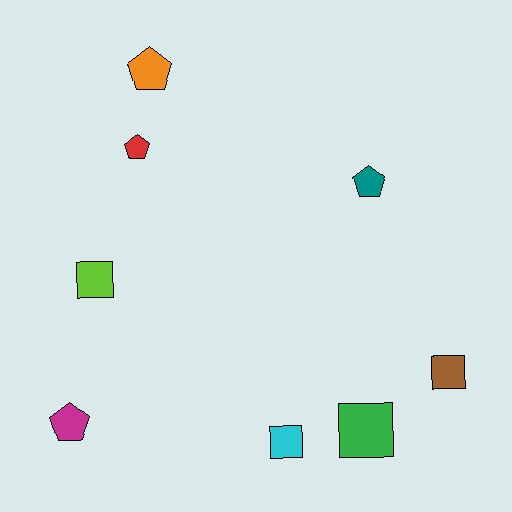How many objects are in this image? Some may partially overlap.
There are 8 objects.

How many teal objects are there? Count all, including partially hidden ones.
There is 1 teal object.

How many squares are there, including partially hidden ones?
There are 4 squares.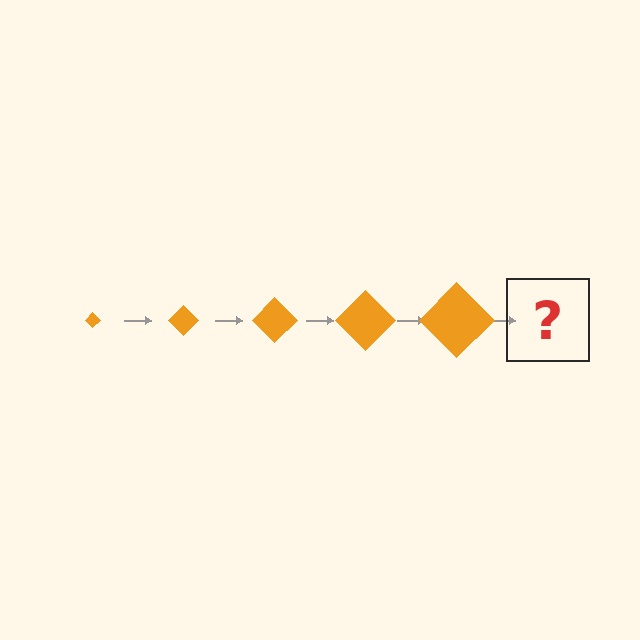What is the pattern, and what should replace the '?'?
The pattern is that the diamond gets progressively larger each step. The '?' should be an orange diamond, larger than the previous one.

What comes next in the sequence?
The next element should be an orange diamond, larger than the previous one.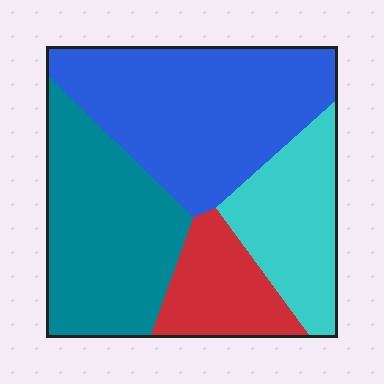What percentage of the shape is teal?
Teal covers around 30% of the shape.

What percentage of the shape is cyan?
Cyan covers around 20% of the shape.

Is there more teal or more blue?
Blue.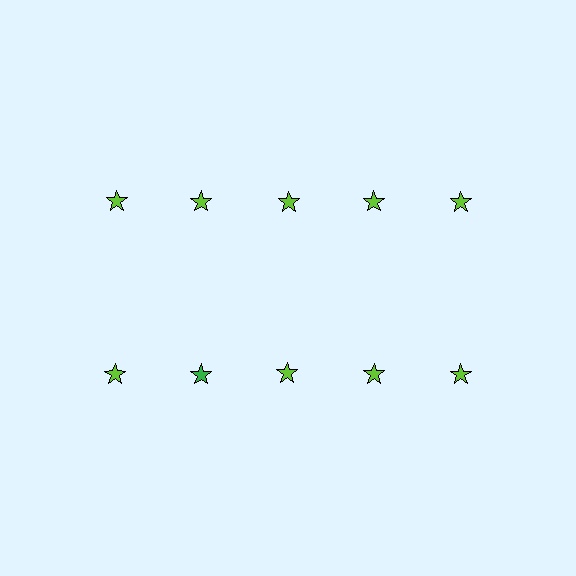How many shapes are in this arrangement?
There are 10 shapes arranged in a grid pattern.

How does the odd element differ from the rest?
It has a different color: green instead of lime.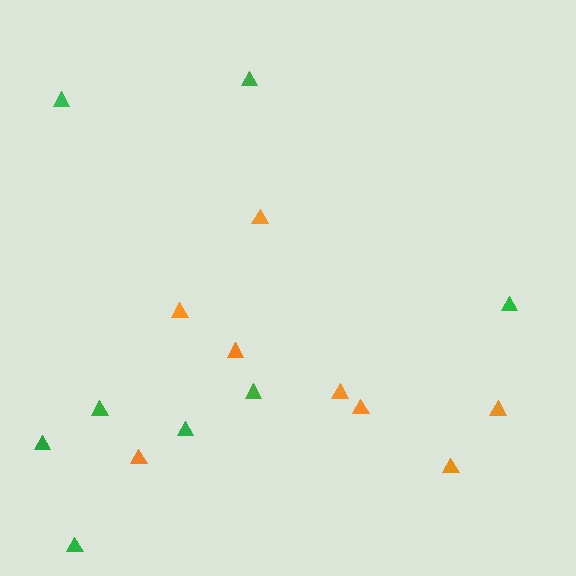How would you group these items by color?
There are 2 groups: one group of green triangles (8) and one group of orange triangles (8).